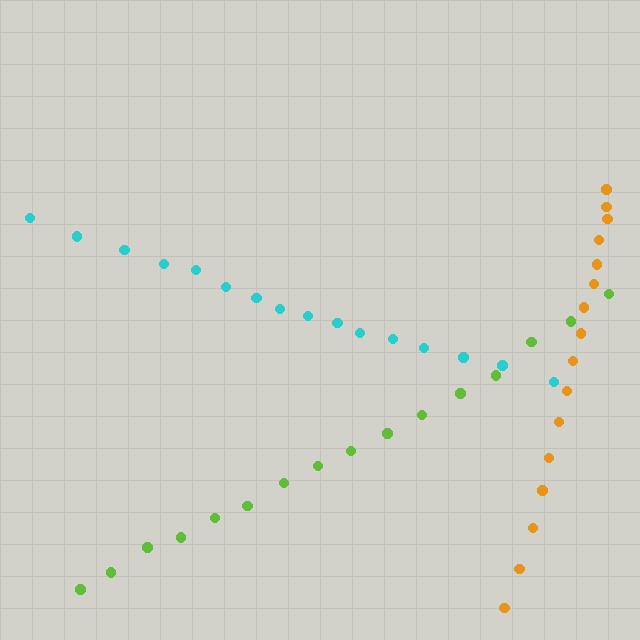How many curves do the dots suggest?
There are 3 distinct paths.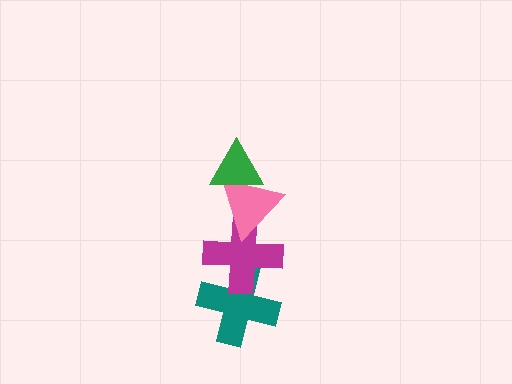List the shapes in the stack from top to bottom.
From top to bottom: the green triangle, the pink triangle, the magenta cross, the teal cross.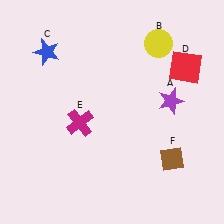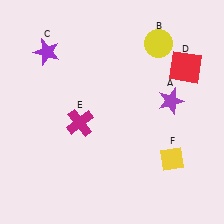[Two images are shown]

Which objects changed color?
C changed from blue to purple. F changed from brown to yellow.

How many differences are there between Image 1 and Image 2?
There are 2 differences between the two images.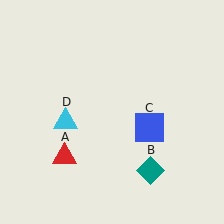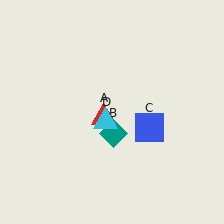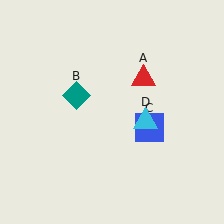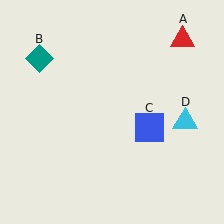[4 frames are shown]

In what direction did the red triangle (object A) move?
The red triangle (object A) moved up and to the right.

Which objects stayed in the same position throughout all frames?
Blue square (object C) remained stationary.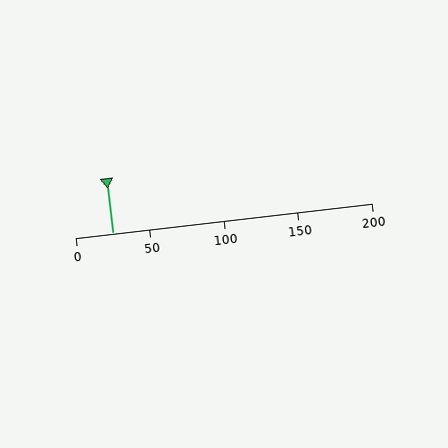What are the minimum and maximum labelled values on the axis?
The axis runs from 0 to 200.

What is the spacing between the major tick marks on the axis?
The major ticks are spaced 50 apart.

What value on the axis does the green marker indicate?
The marker indicates approximately 25.